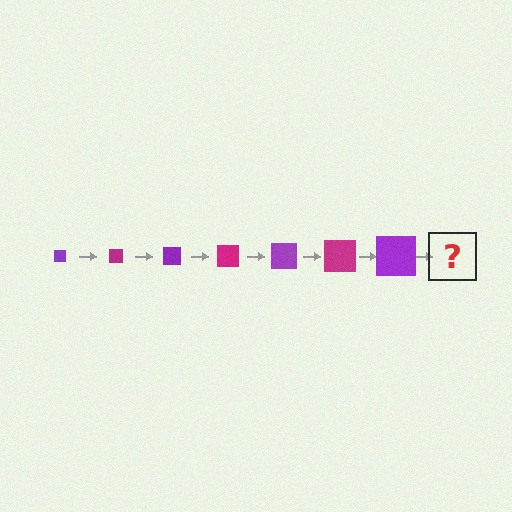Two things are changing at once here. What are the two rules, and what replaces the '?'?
The two rules are that the square grows larger each step and the color cycles through purple and magenta. The '?' should be a magenta square, larger than the previous one.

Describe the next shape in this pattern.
It should be a magenta square, larger than the previous one.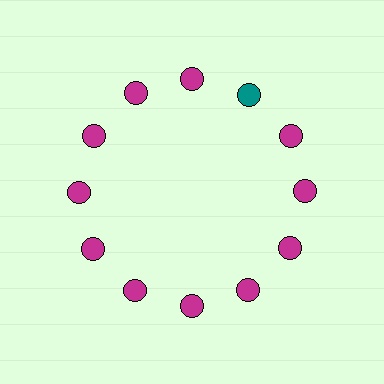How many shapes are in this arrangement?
There are 12 shapes arranged in a ring pattern.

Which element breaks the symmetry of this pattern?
The teal circle at roughly the 1 o'clock position breaks the symmetry. All other shapes are magenta circles.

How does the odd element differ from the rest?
It has a different color: teal instead of magenta.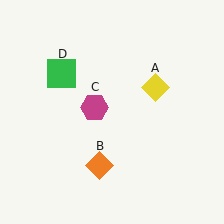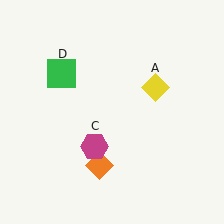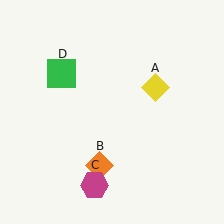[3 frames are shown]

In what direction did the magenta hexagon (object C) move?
The magenta hexagon (object C) moved down.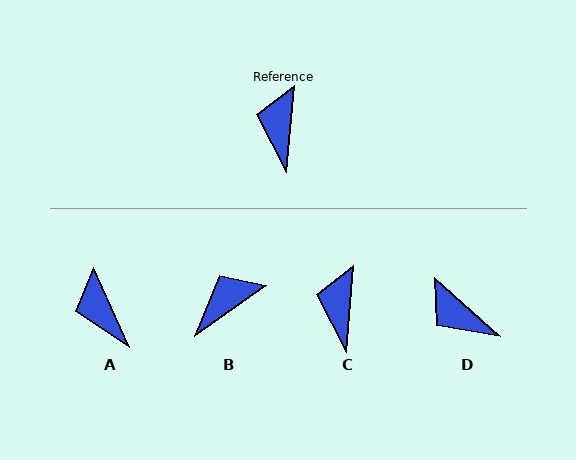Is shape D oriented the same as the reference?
No, it is off by about 53 degrees.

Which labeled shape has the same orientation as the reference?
C.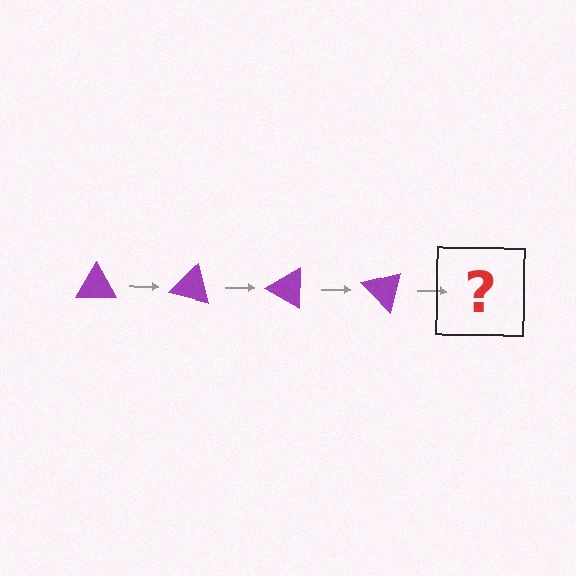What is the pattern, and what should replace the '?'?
The pattern is that the triangle rotates 15 degrees each step. The '?' should be a purple triangle rotated 60 degrees.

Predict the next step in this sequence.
The next step is a purple triangle rotated 60 degrees.